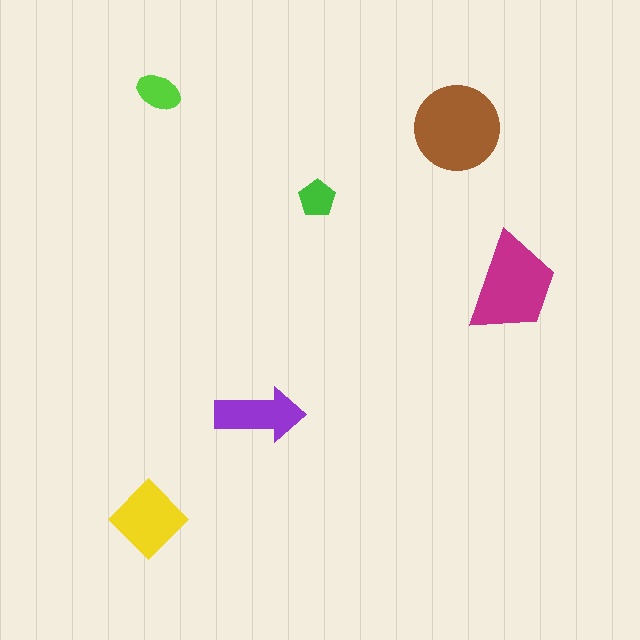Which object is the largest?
The brown circle.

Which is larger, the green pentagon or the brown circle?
The brown circle.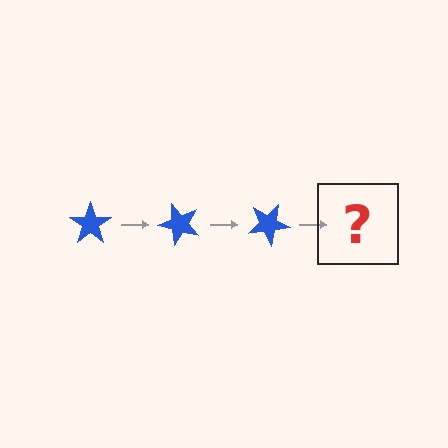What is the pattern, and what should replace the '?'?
The pattern is that the star rotates 50 degrees each step. The '?' should be a blue star rotated 150 degrees.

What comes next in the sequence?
The next element should be a blue star rotated 150 degrees.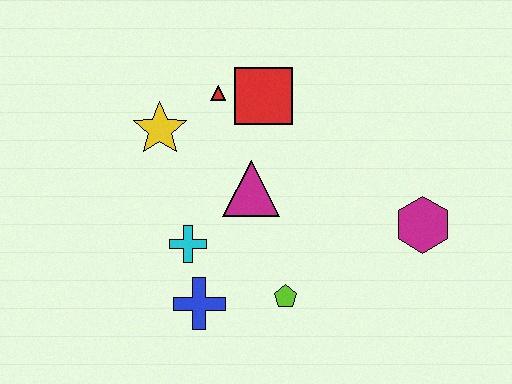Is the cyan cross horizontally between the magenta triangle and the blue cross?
No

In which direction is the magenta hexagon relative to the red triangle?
The magenta hexagon is to the right of the red triangle.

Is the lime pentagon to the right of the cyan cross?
Yes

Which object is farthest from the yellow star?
The magenta hexagon is farthest from the yellow star.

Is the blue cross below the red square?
Yes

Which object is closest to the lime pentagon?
The blue cross is closest to the lime pentagon.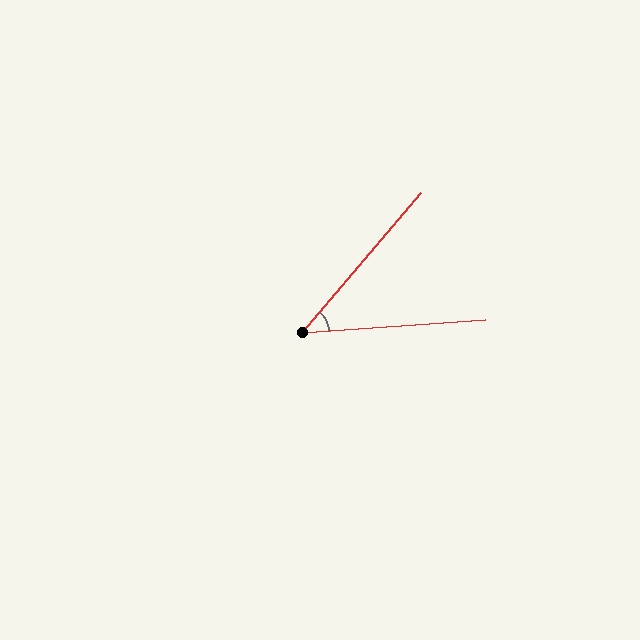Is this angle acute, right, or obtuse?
It is acute.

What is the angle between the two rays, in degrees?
Approximately 45 degrees.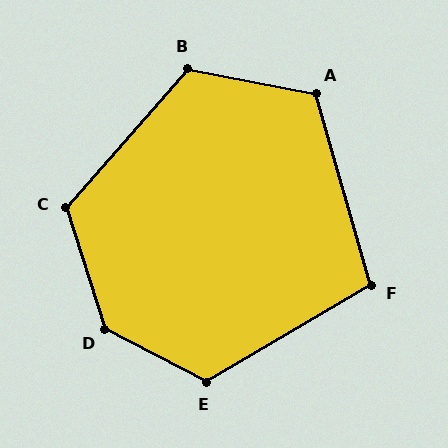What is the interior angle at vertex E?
Approximately 122 degrees (obtuse).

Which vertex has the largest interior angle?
D, at approximately 135 degrees.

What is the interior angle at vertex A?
Approximately 117 degrees (obtuse).